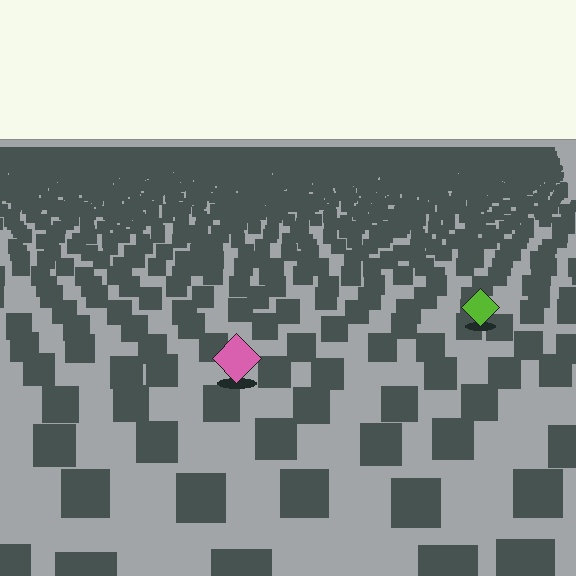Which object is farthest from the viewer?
The lime diamond is farthest from the viewer. It appears smaller and the ground texture around it is denser.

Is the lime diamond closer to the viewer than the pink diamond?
No. The pink diamond is closer — you can tell from the texture gradient: the ground texture is coarser near it.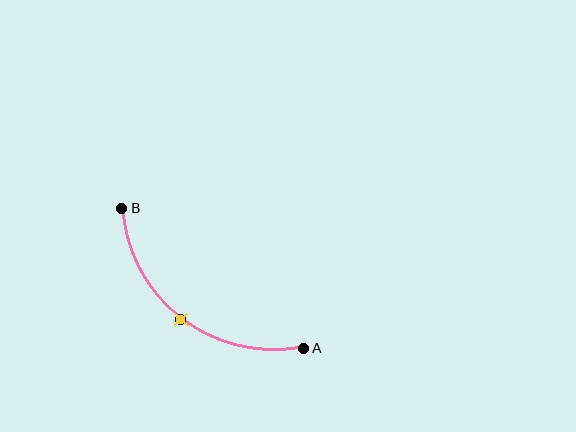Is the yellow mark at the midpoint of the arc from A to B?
Yes. The yellow mark lies on the arc at equal arc-length from both A and B — it is the arc midpoint.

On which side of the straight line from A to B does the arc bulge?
The arc bulges below and to the left of the straight line connecting A and B.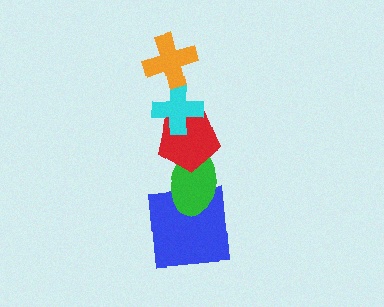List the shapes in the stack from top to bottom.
From top to bottom: the orange cross, the cyan cross, the red pentagon, the green ellipse, the blue square.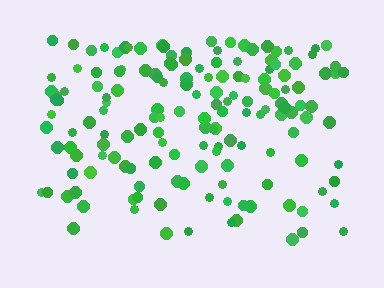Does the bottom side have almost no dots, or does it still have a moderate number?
Still a moderate number, just noticeably fewer than the top.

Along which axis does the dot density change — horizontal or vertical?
Vertical.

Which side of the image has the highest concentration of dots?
The top.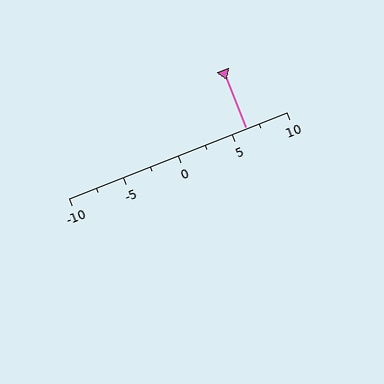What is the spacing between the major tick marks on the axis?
The major ticks are spaced 5 apart.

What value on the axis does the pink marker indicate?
The marker indicates approximately 6.2.